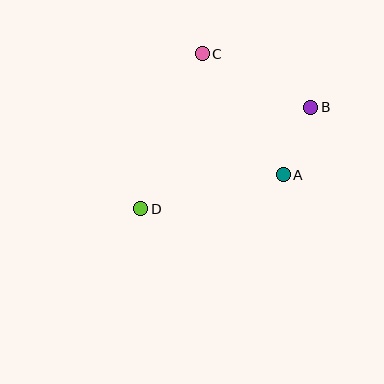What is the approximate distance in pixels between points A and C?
The distance between A and C is approximately 146 pixels.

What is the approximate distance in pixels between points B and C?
The distance between B and C is approximately 121 pixels.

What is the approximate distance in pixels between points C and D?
The distance between C and D is approximately 167 pixels.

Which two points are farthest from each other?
Points B and D are farthest from each other.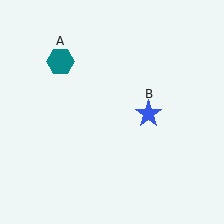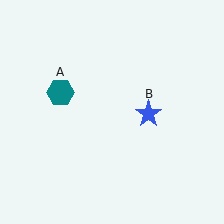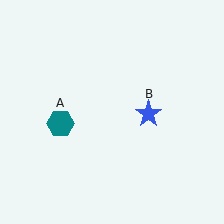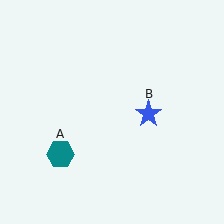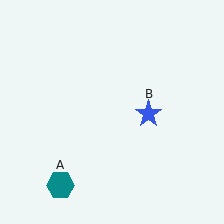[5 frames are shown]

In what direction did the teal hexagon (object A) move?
The teal hexagon (object A) moved down.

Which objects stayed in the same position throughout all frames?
Blue star (object B) remained stationary.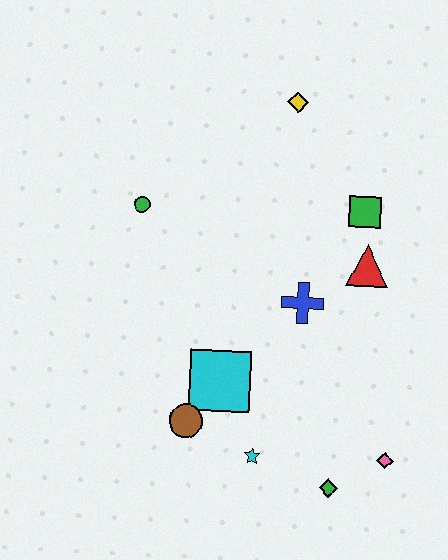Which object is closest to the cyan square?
The brown circle is closest to the cyan square.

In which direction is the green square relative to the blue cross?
The green square is above the blue cross.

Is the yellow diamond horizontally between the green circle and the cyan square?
No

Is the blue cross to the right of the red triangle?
No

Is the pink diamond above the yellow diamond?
No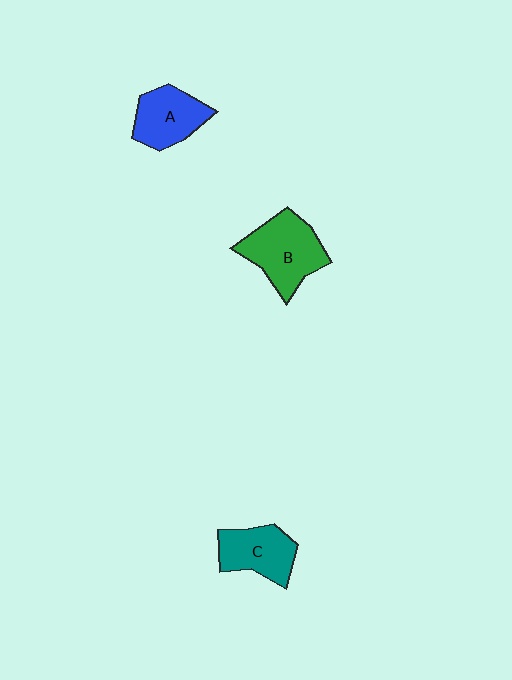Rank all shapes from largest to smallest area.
From largest to smallest: B (green), A (blue), C (teal).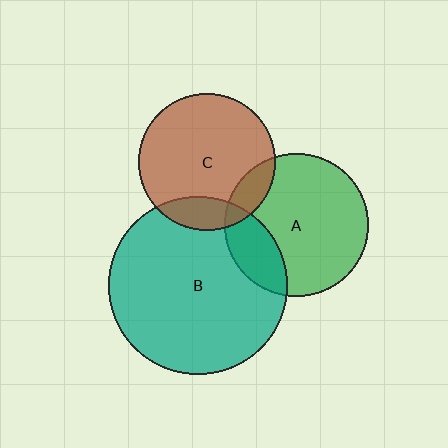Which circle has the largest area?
Circle B (teal).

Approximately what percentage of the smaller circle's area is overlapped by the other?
Approximately 20%.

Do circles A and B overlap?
Yes.